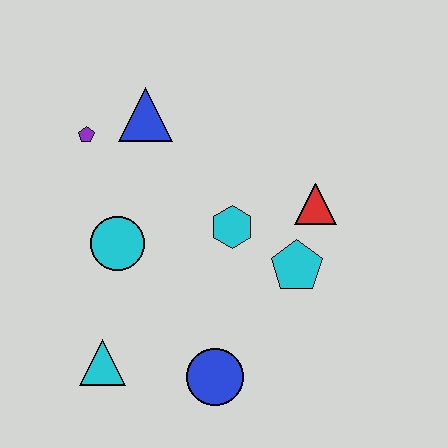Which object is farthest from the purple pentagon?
The blue circle is farthest from the purple pentagon.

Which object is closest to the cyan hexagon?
The cyan pentagon is closest to the cyan hexagon.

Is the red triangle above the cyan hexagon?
Yes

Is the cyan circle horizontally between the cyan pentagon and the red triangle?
No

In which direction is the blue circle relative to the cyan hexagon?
The blue circle is below the cyan hexagon.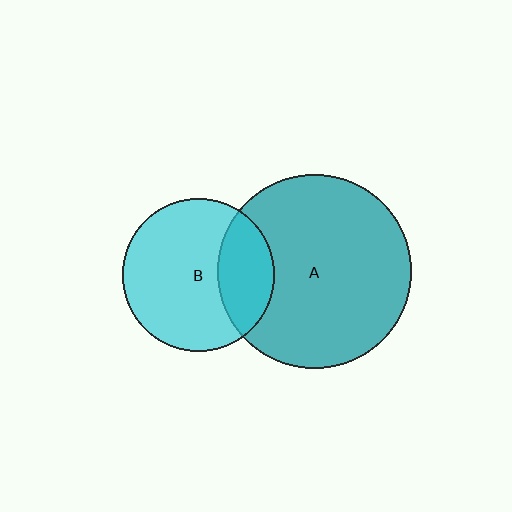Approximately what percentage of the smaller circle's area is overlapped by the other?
Approximately 25%.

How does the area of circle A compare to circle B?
Approximately 1.6 times.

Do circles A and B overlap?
Yes.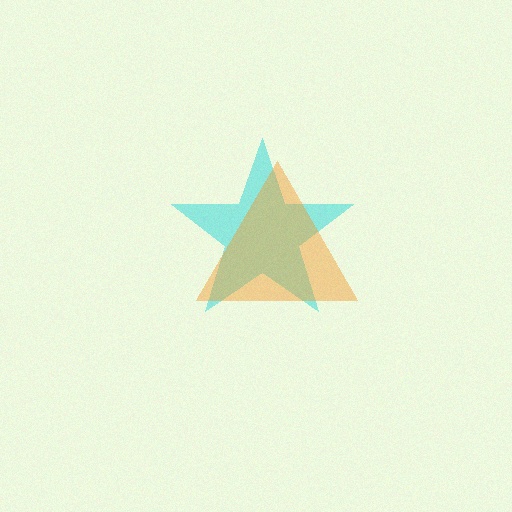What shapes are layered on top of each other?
The layered shapes are: a cyan star, an orange triangle.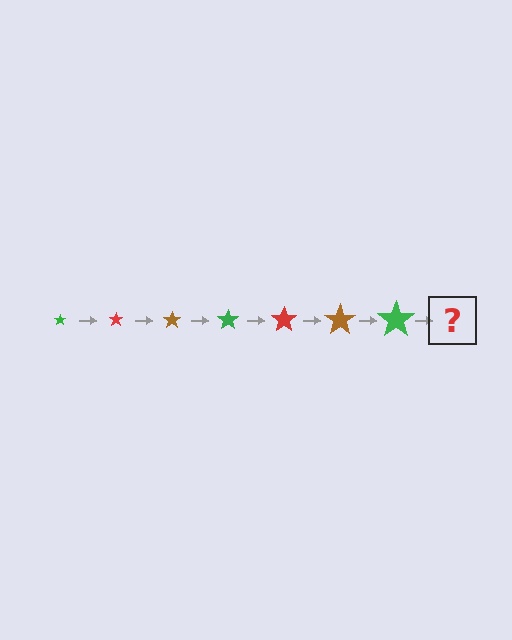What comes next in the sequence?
The next element should be a red star, larger than the previous one.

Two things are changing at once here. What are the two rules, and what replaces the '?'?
The two rules are that the star grows larger each step and the color cycles through green, red, and brown. The '?' should be a red star, larger than the previous one.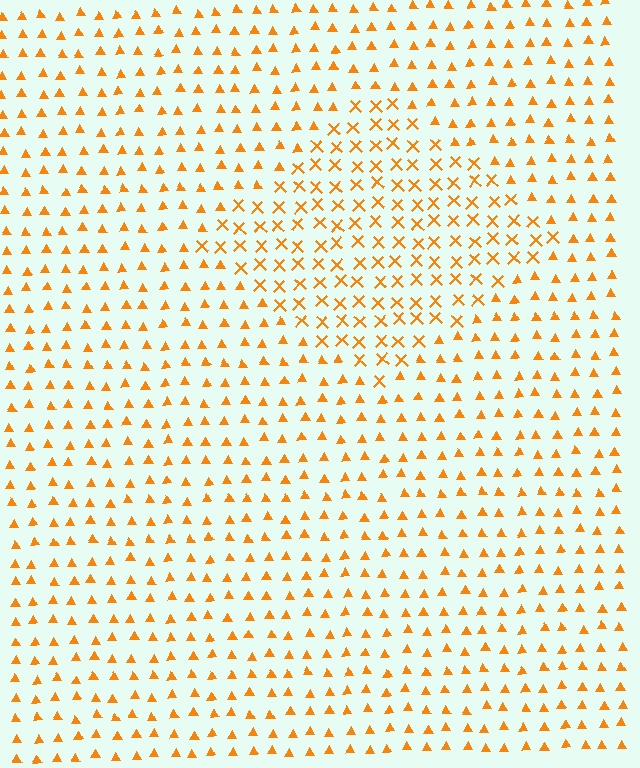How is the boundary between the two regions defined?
The boundary is defined by a change in element shape: X marks inside vs. triangles outside. All elements share the same color and spacing.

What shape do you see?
I see a diamond.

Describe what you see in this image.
The image is filled with small orange elements arranged in a uniform grid. A diamond-shaped region contains X marks, while the surrounding area contains triangles. The boundary is defined purely by the change in element shape.